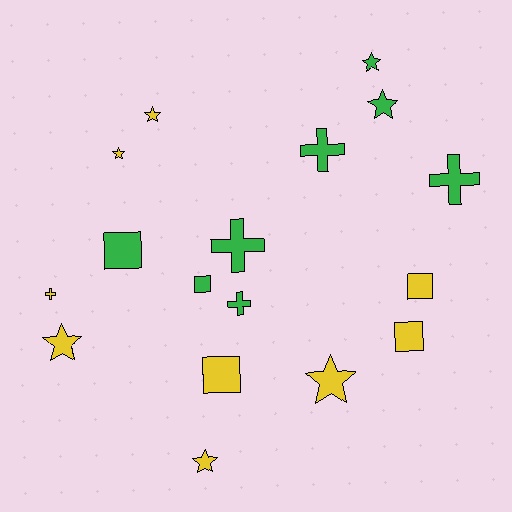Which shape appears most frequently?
Star, with 7 objects.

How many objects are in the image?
There are 17 objects.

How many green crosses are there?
There are 4 green crosses.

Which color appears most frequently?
Yellow, with 9 objects.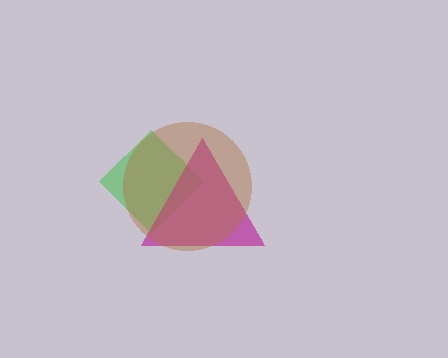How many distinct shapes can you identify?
There are 3 distinct shapes: a green diamond, a magenta triangle, a brown circle.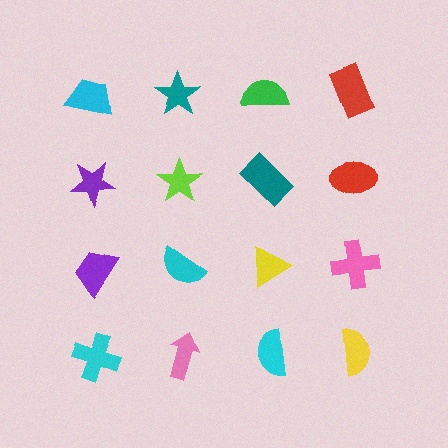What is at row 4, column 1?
A cyan cross.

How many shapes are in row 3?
4 shapes.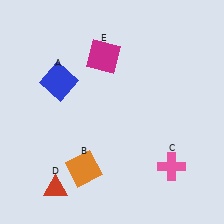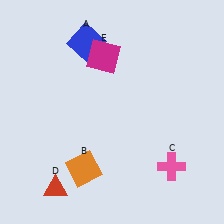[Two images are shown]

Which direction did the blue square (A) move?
The blue square (A) moved up.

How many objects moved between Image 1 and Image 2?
1 object moved between the two images.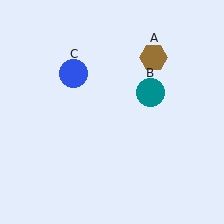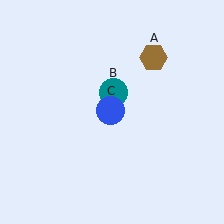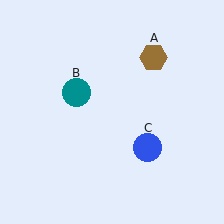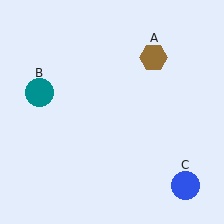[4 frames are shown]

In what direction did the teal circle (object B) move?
The teal circle (object B) moved left.